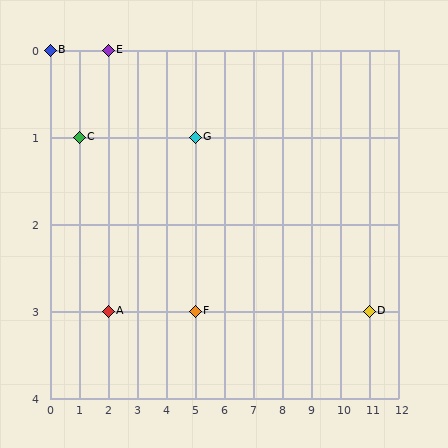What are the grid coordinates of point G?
Point G is at grid coordinates (5, 1).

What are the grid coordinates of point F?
Point F is at grid coordinates (5, 3).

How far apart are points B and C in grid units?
Points B and C are 1 column and 1 row apart (about 1.4 grid units diagonally).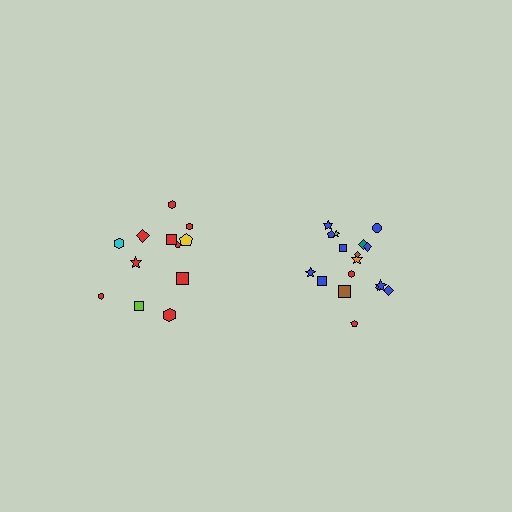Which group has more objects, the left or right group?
The right group.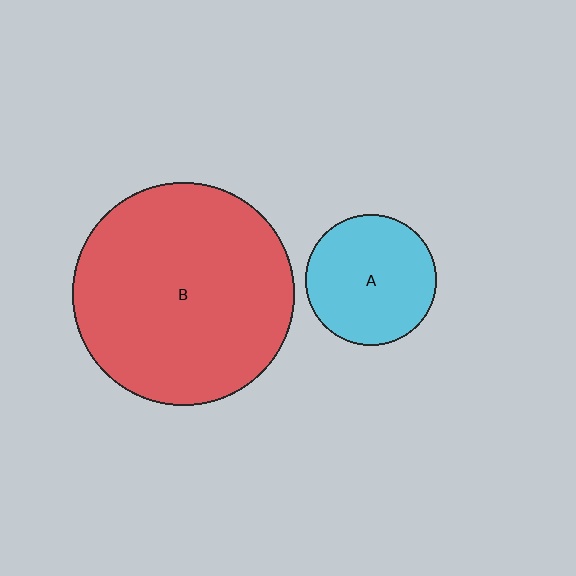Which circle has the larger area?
Circle B (red).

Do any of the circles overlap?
No, none of the circles overlap.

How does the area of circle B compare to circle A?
Approximately 2.9 times.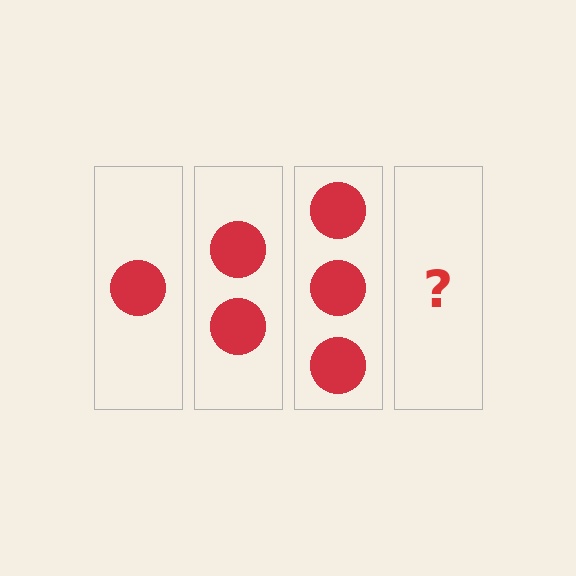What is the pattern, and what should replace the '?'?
The pattern is that each step adds one more circle. The '?' should be 4 circles.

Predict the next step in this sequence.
The next step is 4 circles.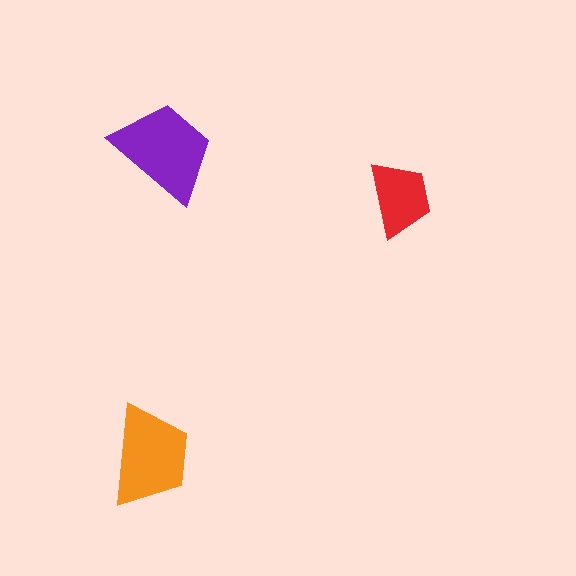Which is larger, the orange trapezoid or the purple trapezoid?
The purple one.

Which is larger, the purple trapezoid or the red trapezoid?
The purple one.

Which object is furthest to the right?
The red trapezoid is rightmost.